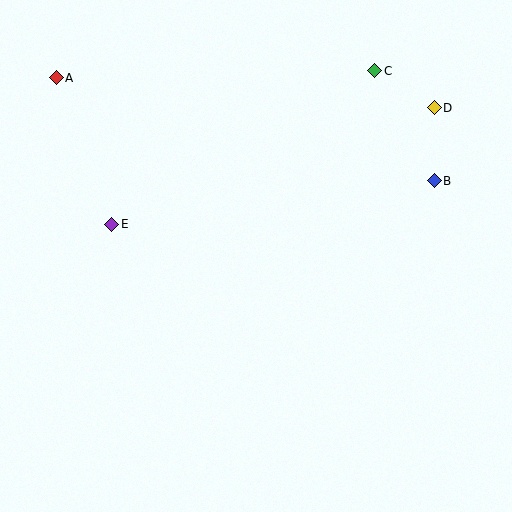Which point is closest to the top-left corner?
Point A is closest to the top-left corner.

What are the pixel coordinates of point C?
Point C is at (375, 71).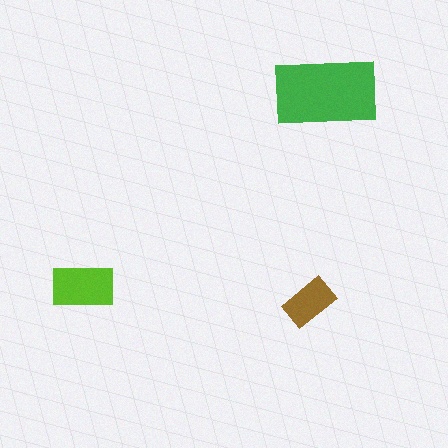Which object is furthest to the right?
The green rectangle is rightmost.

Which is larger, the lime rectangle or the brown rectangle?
The lime one.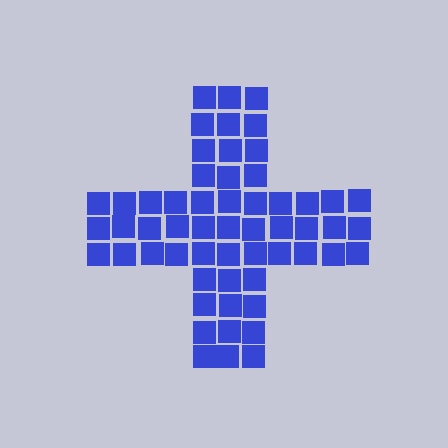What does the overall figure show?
The overall figure shows a cross.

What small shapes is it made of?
It is made of small squares.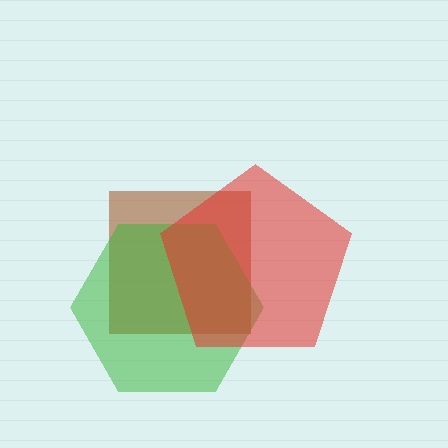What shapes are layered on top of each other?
The layered shapes are: a brown square, a green hexagon, a red pentagon.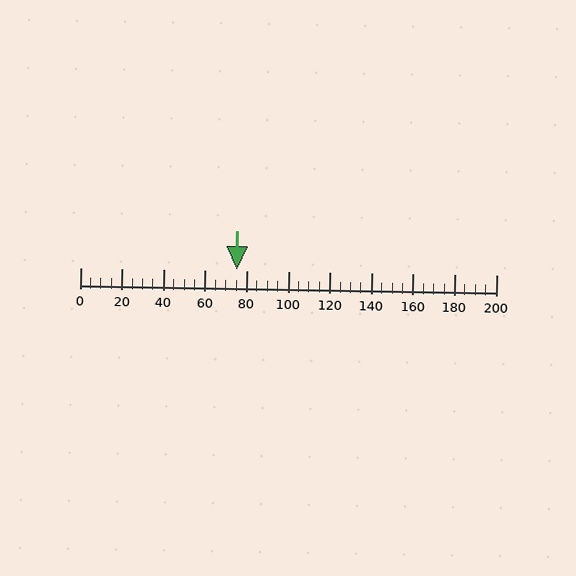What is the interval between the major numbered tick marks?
The major tick marks are spaced 20 units apart.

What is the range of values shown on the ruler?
The ruler shows values from 0 to 200.